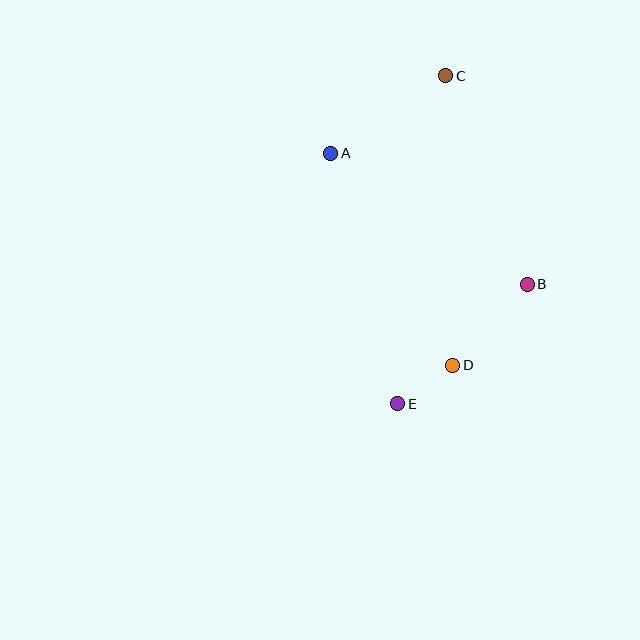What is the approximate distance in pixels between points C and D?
The distance between C and D is approximately 290 pixels.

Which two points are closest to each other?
Points D and E are closest to each other.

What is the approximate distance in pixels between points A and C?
The distance between A and C is approximately 138 pixels.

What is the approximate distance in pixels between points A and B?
The distance between A and B is approximately 236 pixels.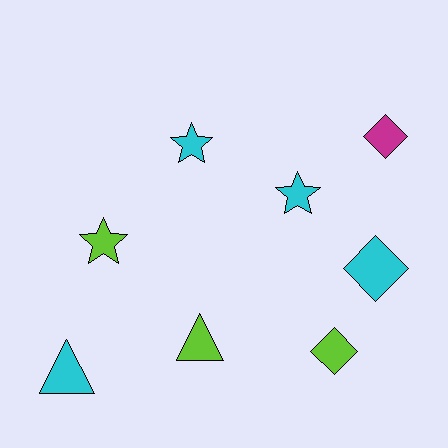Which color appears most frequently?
Cyan, with 4 objects.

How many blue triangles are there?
There are no blue triangles.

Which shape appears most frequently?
Star, with 3 objects.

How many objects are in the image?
There are 8 objects.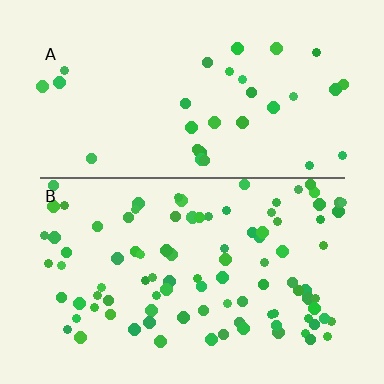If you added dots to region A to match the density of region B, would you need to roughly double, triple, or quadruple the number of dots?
Approximately triple.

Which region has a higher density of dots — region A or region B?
B (the bottom).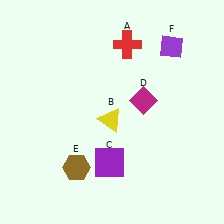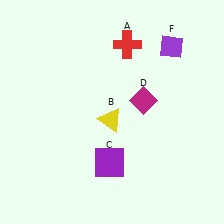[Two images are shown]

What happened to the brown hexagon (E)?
The brown hexagon (E) was removed in Image 2. It was in the bottom-left area of Image 1.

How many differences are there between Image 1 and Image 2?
There is 1 difference between the two images.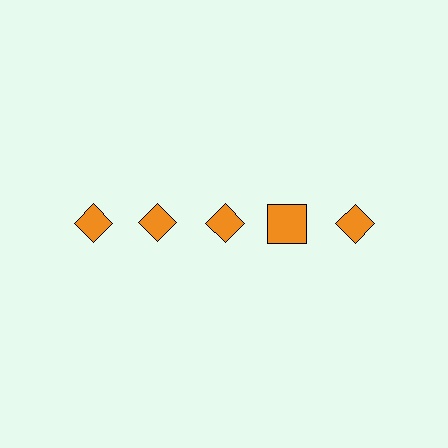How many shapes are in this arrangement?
There are 5 shapes arranged in a grid pattern.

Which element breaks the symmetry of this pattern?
The orange square in the top row, second from right column breaks the symmetry. All other shapes are orange diamonds.